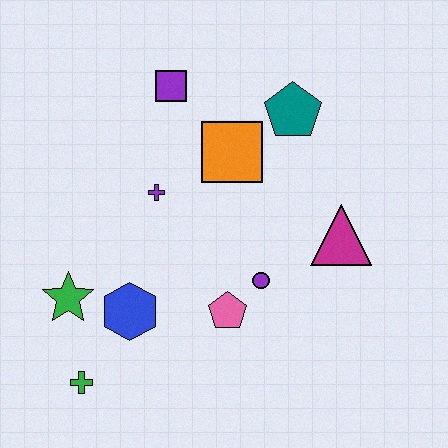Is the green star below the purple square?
Yes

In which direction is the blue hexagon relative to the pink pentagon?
The blue hexagon is to the left of the pink pentagon.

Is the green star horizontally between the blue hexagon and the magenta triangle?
No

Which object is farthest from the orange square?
The green cross is farthest from the orange square.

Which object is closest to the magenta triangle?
The purple circle is closest to the magenta triangle.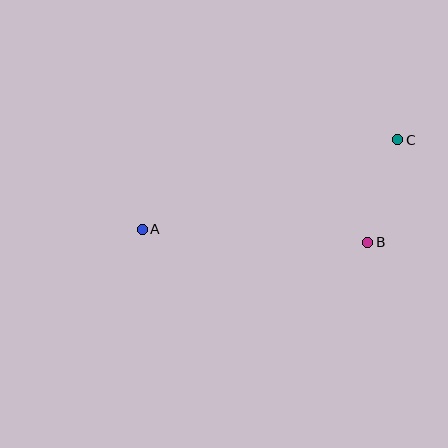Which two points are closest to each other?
Points B and C are closest to each other.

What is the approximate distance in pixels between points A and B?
The distance between A and B is approximately 226 pixels.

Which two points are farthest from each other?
Points A and C are farthest from each other.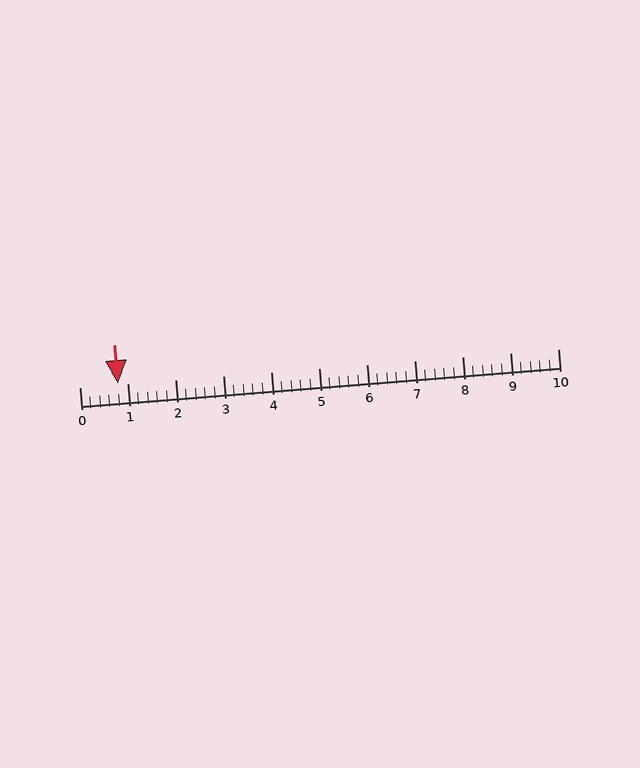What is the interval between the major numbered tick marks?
The major tick marks are spaced 1 units apart.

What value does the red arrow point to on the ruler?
The red arrow points to approximately 0.8.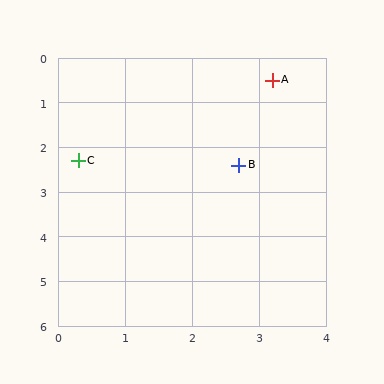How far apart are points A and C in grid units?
Points A and C are about 3.4 grid units apart.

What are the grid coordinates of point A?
Point A is at approximately (3.2, 0.5).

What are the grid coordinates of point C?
Point C is at approximately (0.3, 2.3).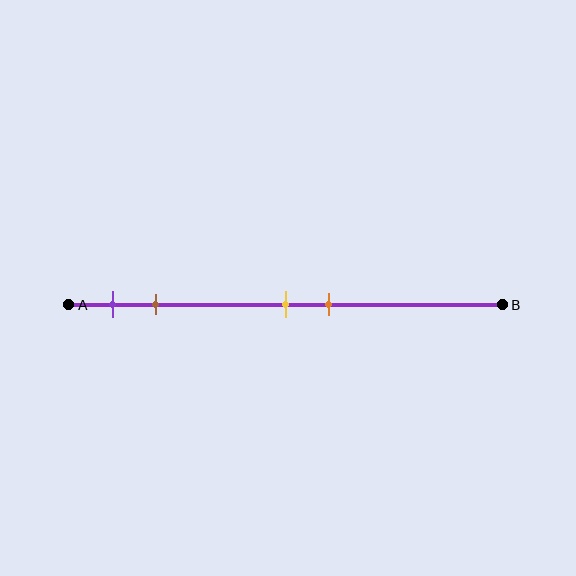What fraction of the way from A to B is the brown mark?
The brown mark is approximately 20% (0.2) of the way from A to B.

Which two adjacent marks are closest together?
The yellow and orange marks are the closest adjacent pair.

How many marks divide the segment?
There are 4 marks dividing the segment.